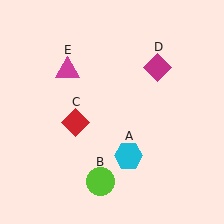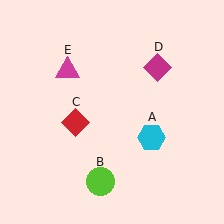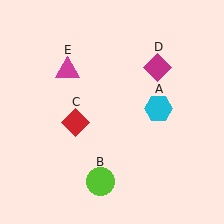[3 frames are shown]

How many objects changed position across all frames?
1 object changed position: cyan hexagon (object A).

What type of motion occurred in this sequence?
The cyan hexagon (object A) rotated counterclockwise around the center of the scene.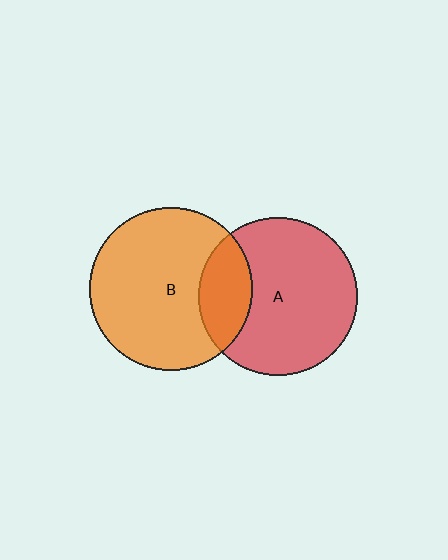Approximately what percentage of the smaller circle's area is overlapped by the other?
Approximately 25%.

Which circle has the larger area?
Circle B (orange).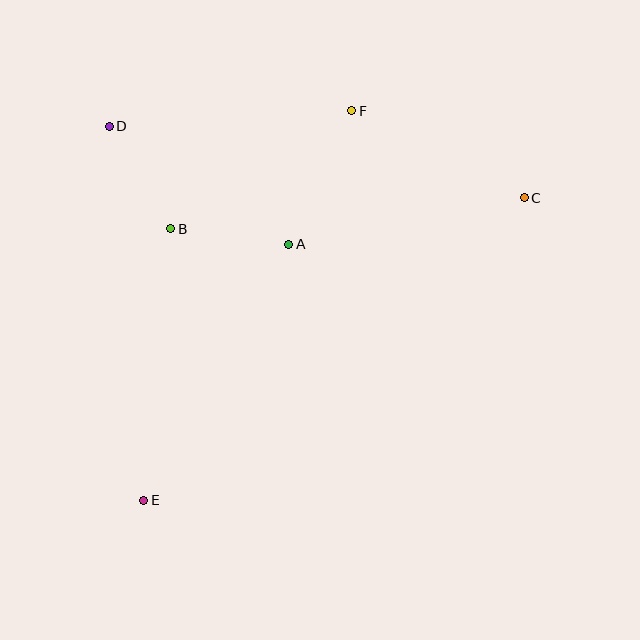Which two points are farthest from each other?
Points C and E are farthest from each other.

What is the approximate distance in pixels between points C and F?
The distance between C and F is approximately 193 pixels.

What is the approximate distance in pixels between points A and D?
The distance between A and D is approximately 215 pixels.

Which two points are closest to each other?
Points A and B are closest to each other.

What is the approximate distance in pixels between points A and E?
The distance between A and E is approximately 294 pixels.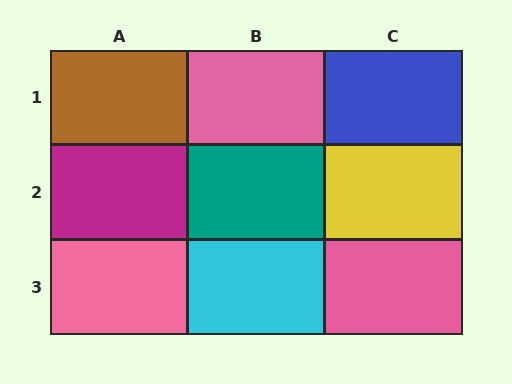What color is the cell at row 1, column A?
Brown.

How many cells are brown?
1 cell is brown.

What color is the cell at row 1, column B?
Pink.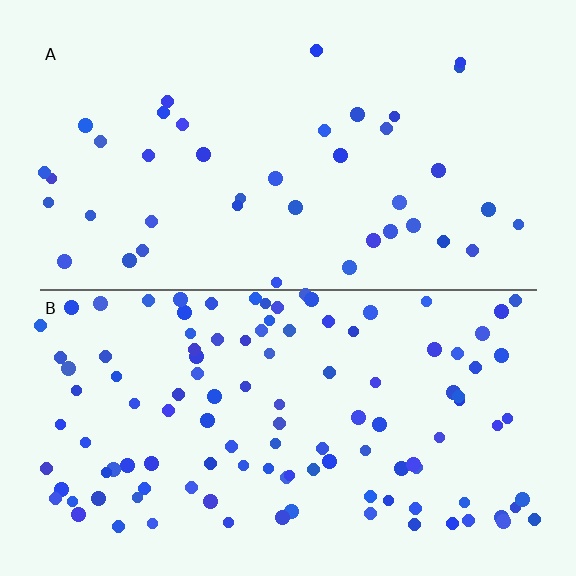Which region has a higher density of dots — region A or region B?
B (the bottom).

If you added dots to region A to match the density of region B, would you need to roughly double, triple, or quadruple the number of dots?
Approximately triple.